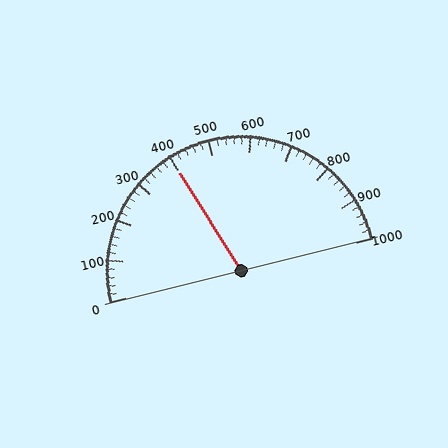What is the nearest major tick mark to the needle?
The nearest major tick mark is 400.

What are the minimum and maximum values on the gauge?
The gauge ranges from 0 to 1000.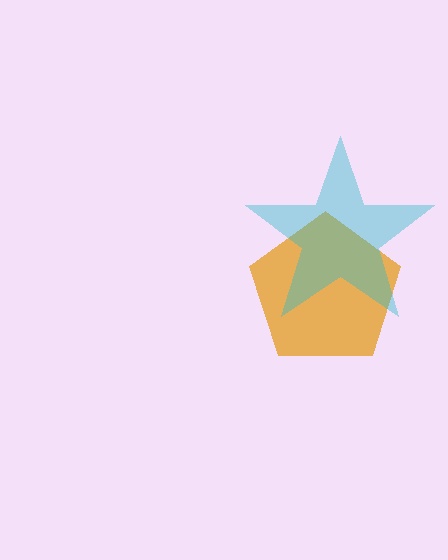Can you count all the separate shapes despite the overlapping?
Yes, there are 2 separate shapes.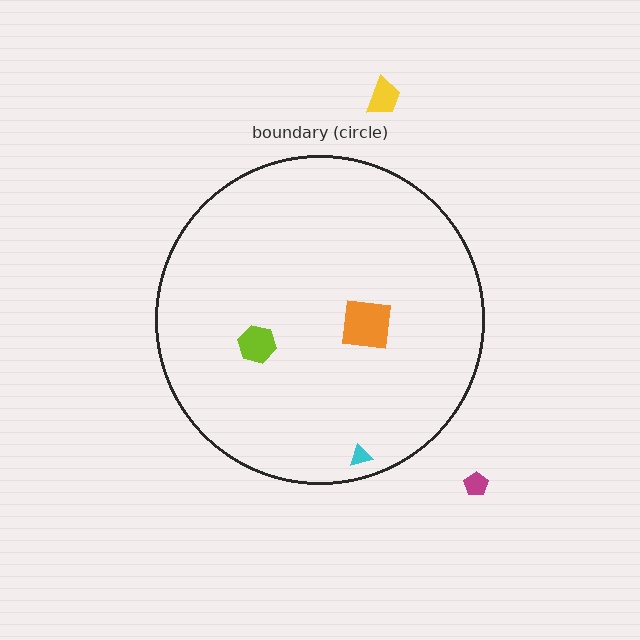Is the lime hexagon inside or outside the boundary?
Inside.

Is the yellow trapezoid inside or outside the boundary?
Outside.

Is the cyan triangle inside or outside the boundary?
Inside.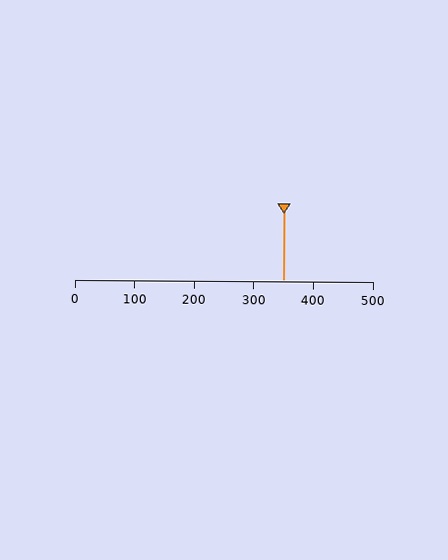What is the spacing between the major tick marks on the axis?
The major ticks are spaced 100 apart.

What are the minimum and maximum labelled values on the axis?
The axis runs from 0 to 500.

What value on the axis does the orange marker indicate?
The marker indicates approximately 350.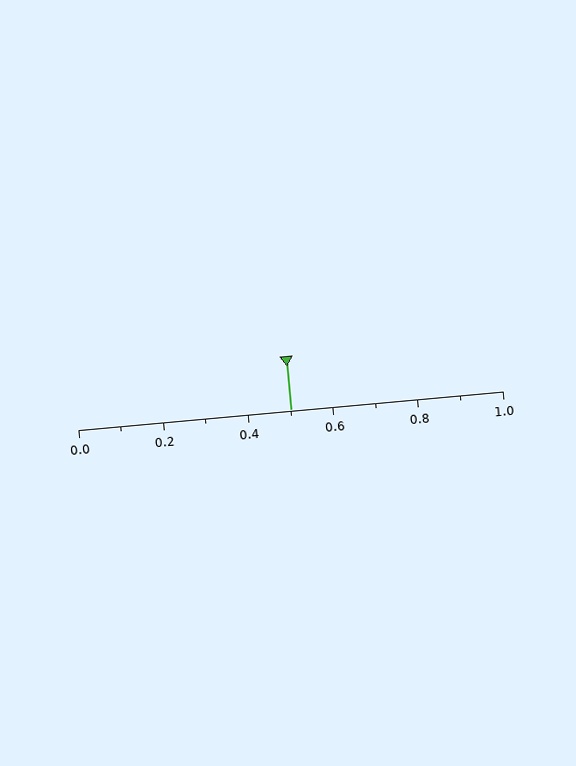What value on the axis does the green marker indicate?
The marker indicates approximately 0.5.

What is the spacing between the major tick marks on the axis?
The major ticks are spaced 0.2 apart.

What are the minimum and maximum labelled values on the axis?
The axis runs from 0.0 to 1.0.